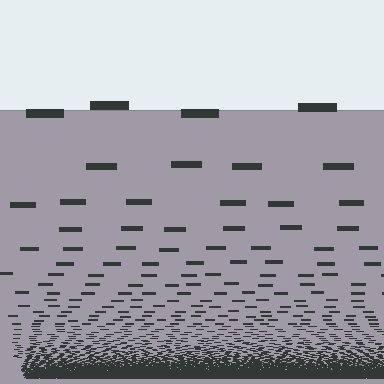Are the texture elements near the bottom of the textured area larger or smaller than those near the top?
Smaller. The gradient is inverted — elements near the bottom are smaller and denser.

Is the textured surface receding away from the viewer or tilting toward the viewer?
The surface appears to tilt toward the viewer. Texture elements get larger and sparser toward the top.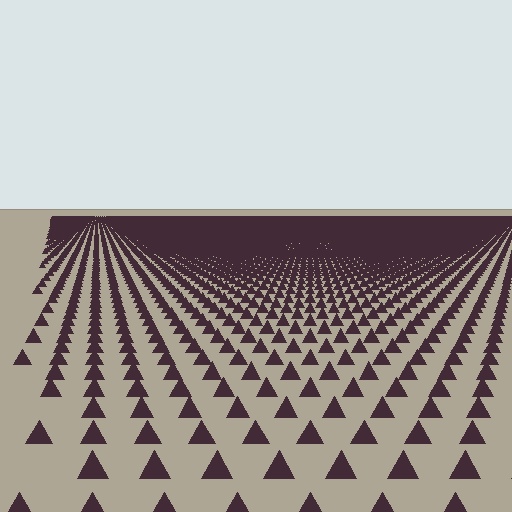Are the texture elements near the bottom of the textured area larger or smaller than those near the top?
Larger. Near the bottom, elements are closer to the viewer and appear at a bigger on-screen size.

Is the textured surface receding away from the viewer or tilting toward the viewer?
The surface is receding away from the viewer. Texture elements get smaller and denser toward the top.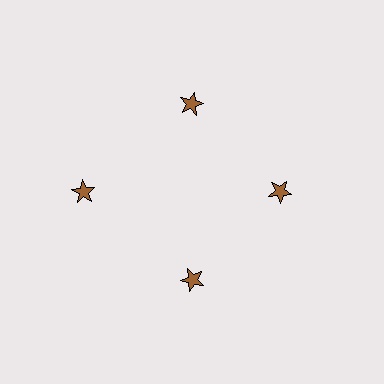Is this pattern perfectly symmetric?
No. The 4 brown stars are arranged in a ring, but one element near the 9 o'clock position is pushed outward from the center, breaking the 4-fold rotational symmetry.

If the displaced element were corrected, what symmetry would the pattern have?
It would have 4-fold rotational symmetry — the pattern would map onto itself every 90 degrees.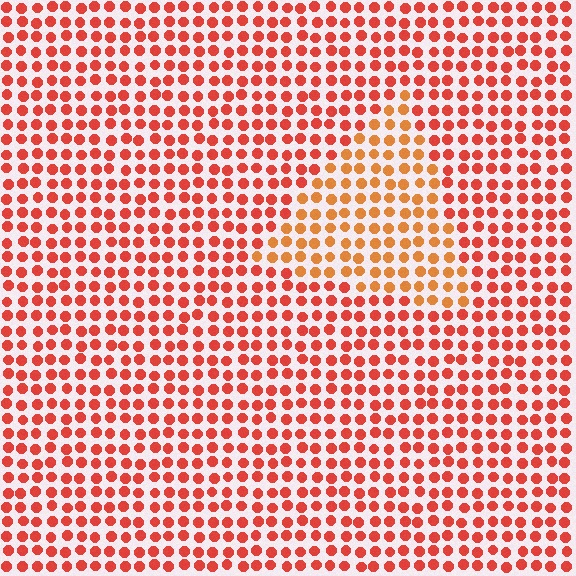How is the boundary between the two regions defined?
The boundary is defined purely by a slight shift in hue (about 25 degrees). Spacing, size, and orientation are identical on both sides.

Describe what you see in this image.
The image is filled with small red elements in a uniform arrangement. A triangle-shaped region is visible where the elements are tinted to a slightly different hue, forming a subtle color boundary.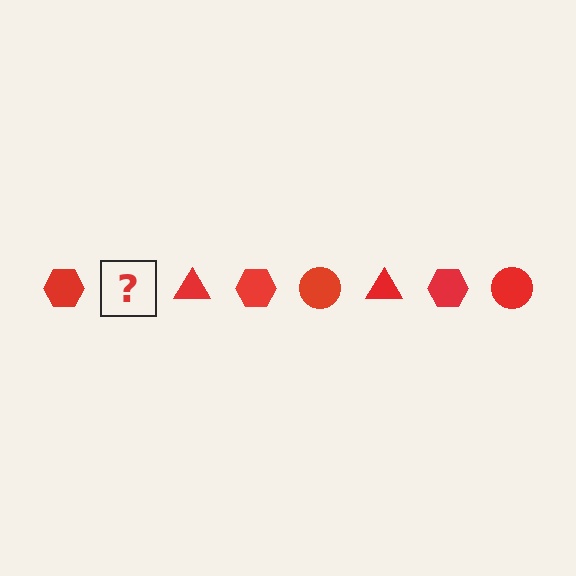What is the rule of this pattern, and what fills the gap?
The rule is that the pattern cycles through hexagon, circle, triangle shapes in red. The gap should be filled with a red circle.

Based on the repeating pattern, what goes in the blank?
The blank should be a red circle.